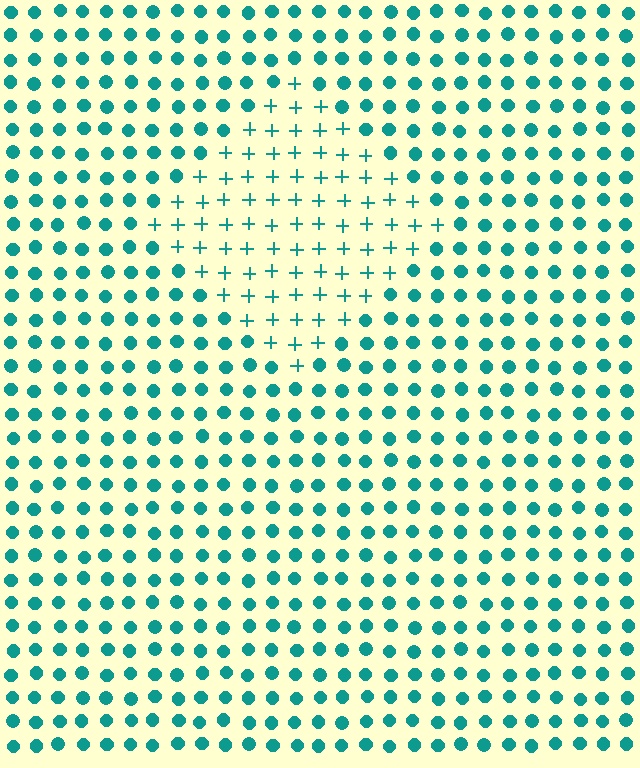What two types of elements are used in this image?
The image uses plus signs inside the diamond region and circles outside it.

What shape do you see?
I see a diamond.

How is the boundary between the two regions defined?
The boundary is defined by a change in element shape: plus signs inside vs. circles outside. All elements share the same color and spacing.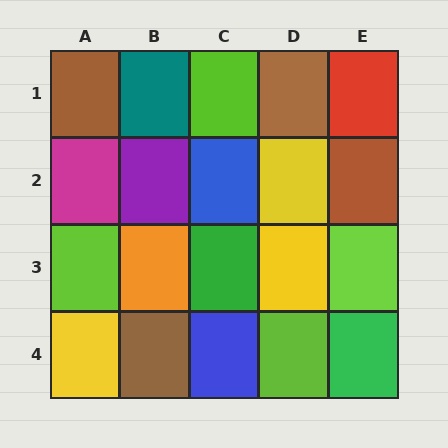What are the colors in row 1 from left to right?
Brown, teal, lime, brown, red.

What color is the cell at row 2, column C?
Blue.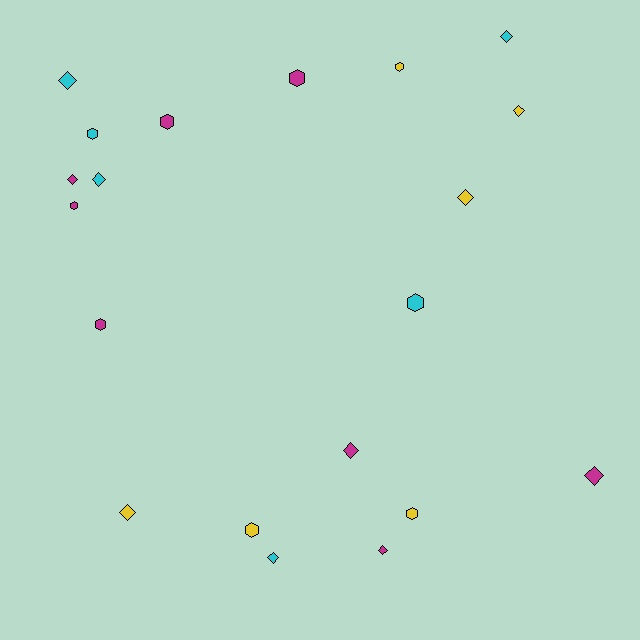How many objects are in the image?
There are 20 objects.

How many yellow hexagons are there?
There are 3 yellow hexagons.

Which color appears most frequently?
Magenta, with 8 objects.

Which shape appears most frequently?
Diamond, with 11 objects.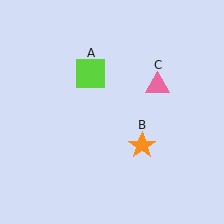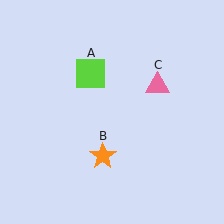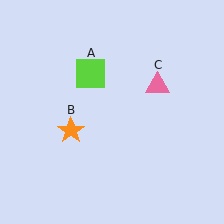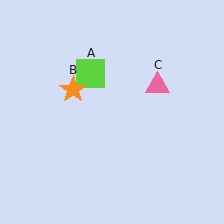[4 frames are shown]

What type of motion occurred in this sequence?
The orange star (object B) rotated clockwise around the center of the scene.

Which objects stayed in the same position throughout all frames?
Lime square (object A) and pink triangle (object C) remained stationary.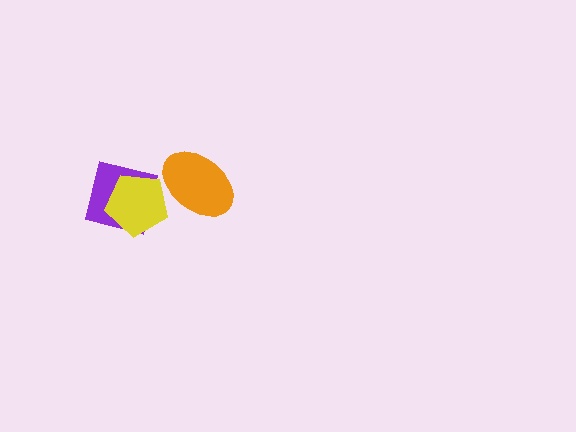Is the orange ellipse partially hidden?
Yes, it is partially covered by another shape.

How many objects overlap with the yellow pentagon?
2 objects overlap with the yellow pentagon.